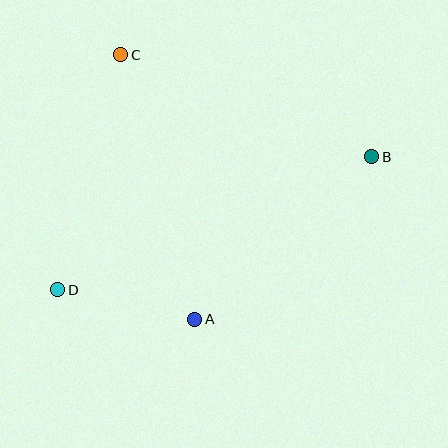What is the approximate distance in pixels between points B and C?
The distance between B and C is approximately 271 pixels.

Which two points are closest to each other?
Points A and D are closest to each other.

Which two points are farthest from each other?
Points B and D are farthest from each other.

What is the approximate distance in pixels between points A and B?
The distance between A and B is approximately 240 pixels.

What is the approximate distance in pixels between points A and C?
The distance between A and C is approximately 275 pixels.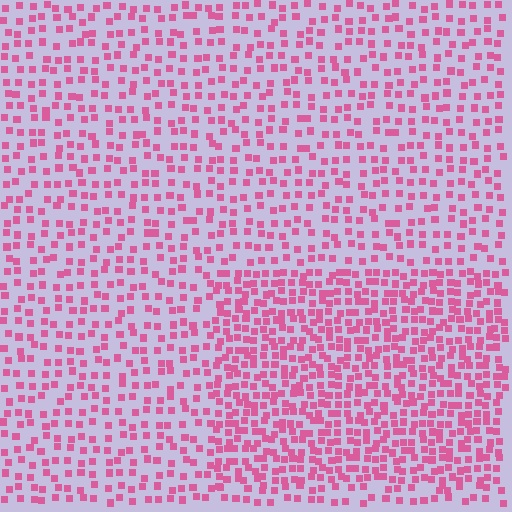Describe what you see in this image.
The image contains small pink elements arranged at two different densities. A rectangle-shaped region is visible where the elements are more densely packed than the surrounding area.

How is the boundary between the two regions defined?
The boundary is defined by a change in element density (approximately 1.9x ratio). All elements are the same color, size, and shape.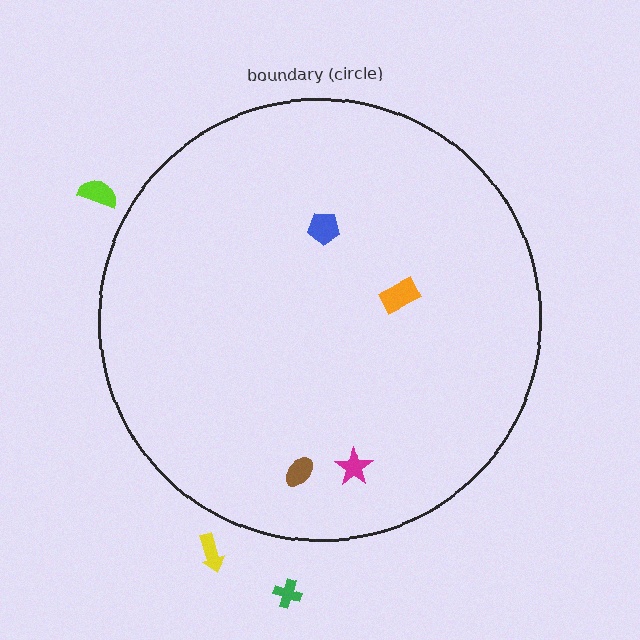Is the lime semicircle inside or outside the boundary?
Outside.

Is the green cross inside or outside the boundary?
Outside.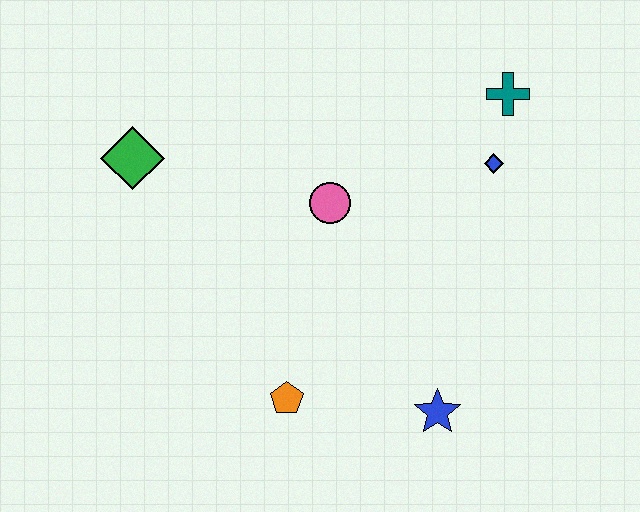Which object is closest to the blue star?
The orange pentagon is closest to the blue star.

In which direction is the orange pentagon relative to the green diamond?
The orange pentagon is below the green diamond.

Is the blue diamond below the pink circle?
No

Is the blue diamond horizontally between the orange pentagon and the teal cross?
Yes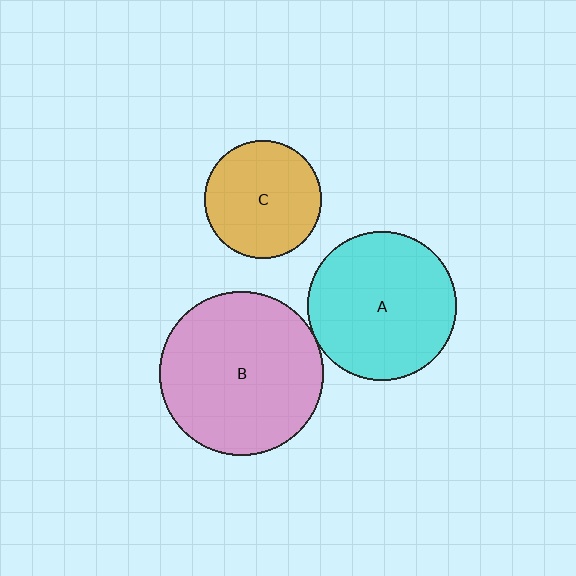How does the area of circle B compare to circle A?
Approximately 1.2 times.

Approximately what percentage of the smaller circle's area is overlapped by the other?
Approximately 5%.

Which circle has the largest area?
Circle B (pink).